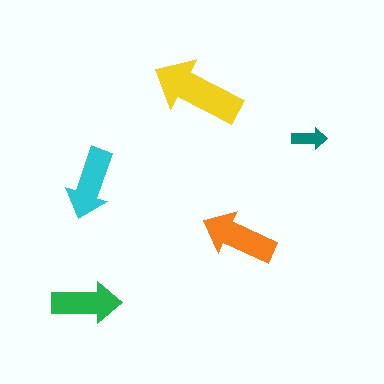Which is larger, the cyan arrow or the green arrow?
The cyan one.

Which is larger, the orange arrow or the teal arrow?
The orange one.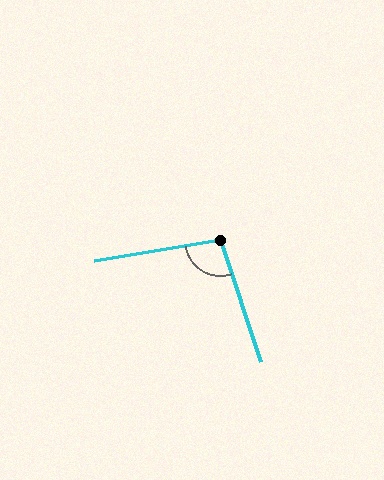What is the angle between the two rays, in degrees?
Approximately 98 degrees.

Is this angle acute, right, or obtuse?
It is obtuse.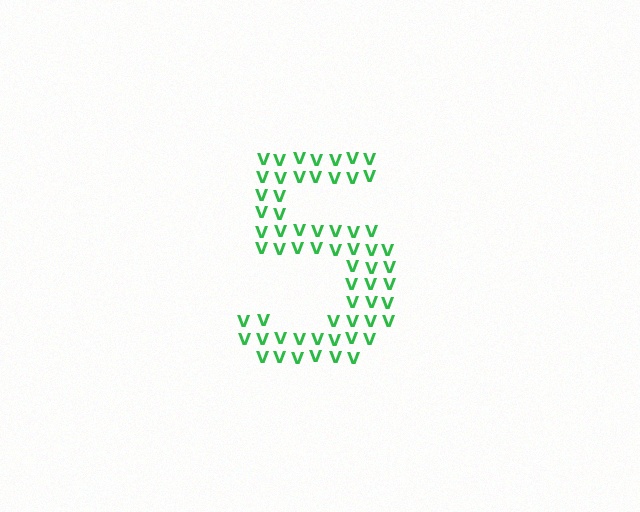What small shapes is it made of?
It is made of small letter V's.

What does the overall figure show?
The overall figure shows the digit 5.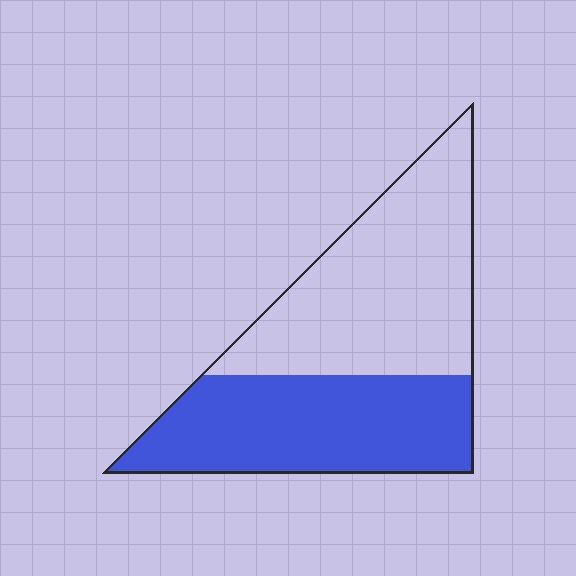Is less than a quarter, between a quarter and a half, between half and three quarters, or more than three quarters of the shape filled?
Between a quarter and a half.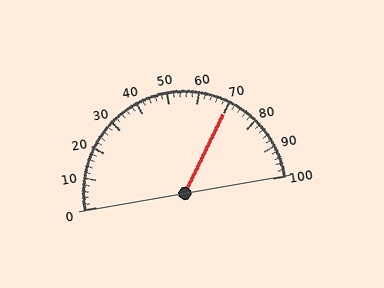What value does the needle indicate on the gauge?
The needle indicates approximately 70.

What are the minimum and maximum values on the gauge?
The gauge ranges from 0 to 100.